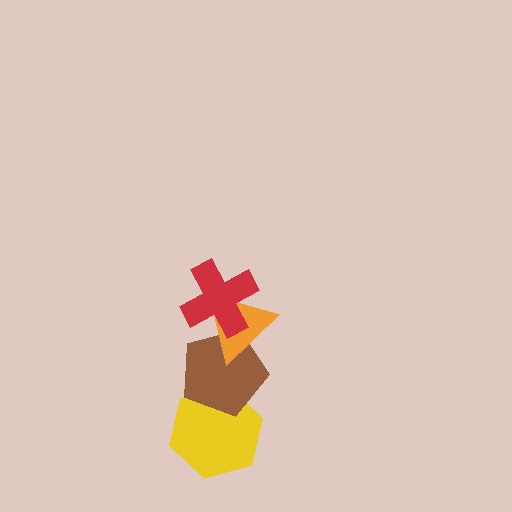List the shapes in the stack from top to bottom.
From top to bottom: the red cross, the orange triangle, the brown pentagon, the yellow hexagon.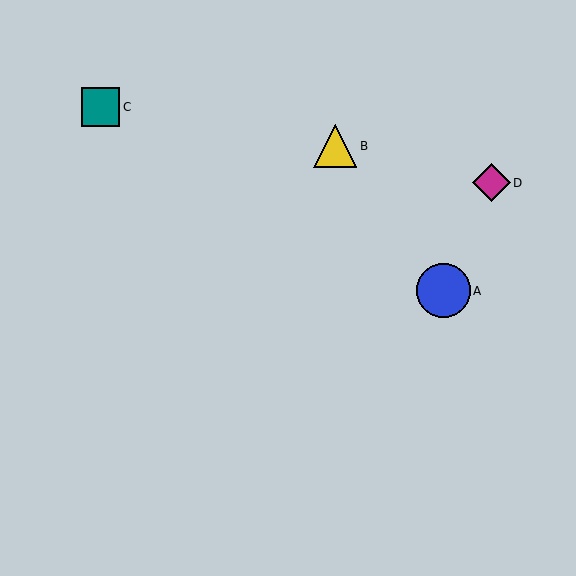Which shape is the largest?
The blue circle (labeled A) is the largest.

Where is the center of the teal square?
The center of the teal square is at (100, 107).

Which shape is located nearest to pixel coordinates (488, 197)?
The magenta diamond (labeled D) at (491, 183) is nearest to that location.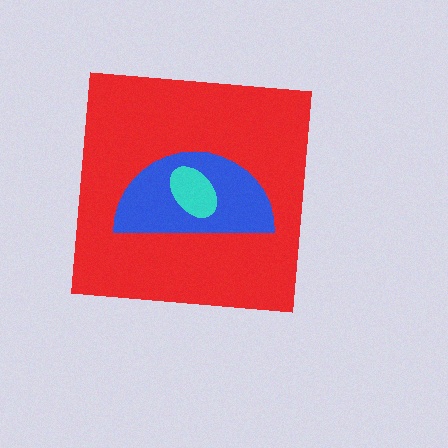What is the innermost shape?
The cyan ellipse.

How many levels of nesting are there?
3.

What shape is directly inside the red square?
The blue semicircle.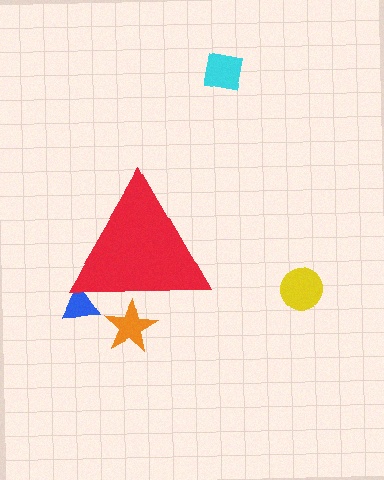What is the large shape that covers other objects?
A red triangle.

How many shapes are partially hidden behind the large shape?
2 shapes are partially hidden.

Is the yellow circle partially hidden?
No, the yellow circle is fully visible.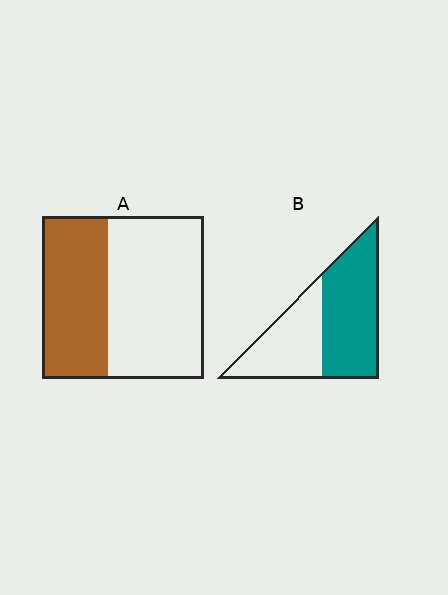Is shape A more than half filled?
No.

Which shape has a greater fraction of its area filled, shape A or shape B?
Shape B.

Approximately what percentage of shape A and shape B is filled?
A is approximately 40% and B is approximately 60%.